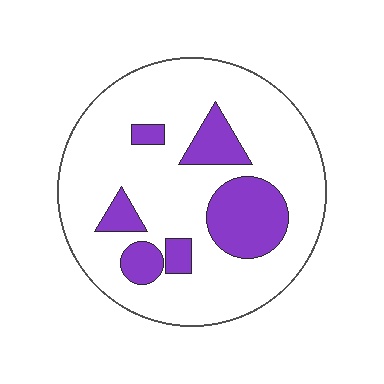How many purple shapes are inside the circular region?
6.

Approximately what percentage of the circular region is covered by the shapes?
Approximately 20%.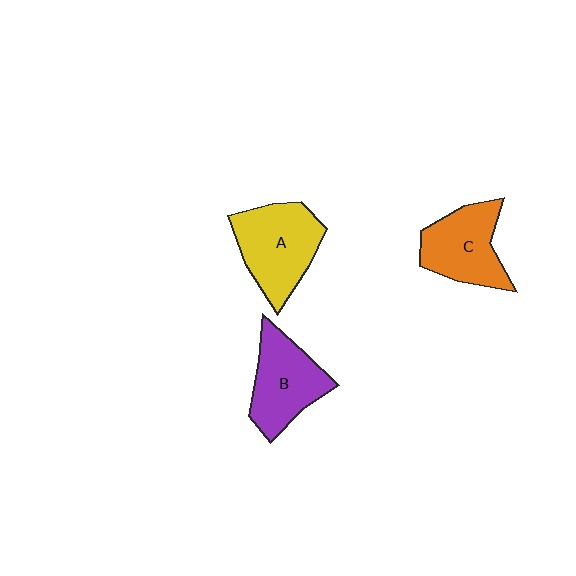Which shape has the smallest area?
Shape C (orange).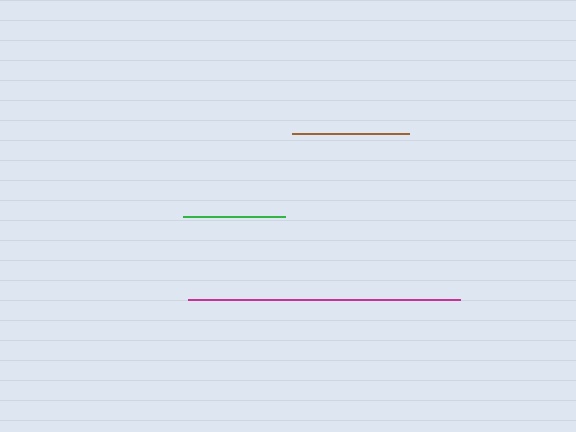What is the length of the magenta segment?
The magenta segment is approximately 271 pixels long.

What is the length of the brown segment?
The brown segment is approximately 117 pixels long.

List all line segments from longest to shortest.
From longest to shortest: magenta, brown, green.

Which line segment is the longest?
The magenta line is the longest at approximately 271 pixels.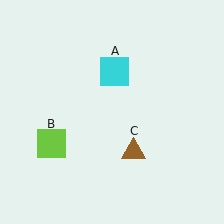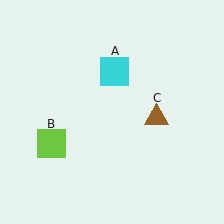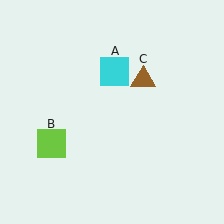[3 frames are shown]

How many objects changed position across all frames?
1 object changed position: brown triangle (object C).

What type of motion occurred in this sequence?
The brown triangle (object C) rotated counterclockwise around the center of the scene.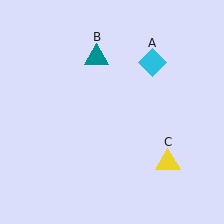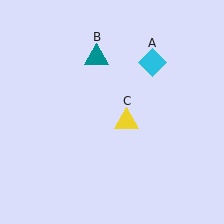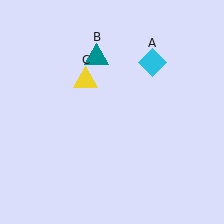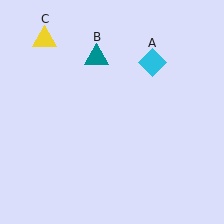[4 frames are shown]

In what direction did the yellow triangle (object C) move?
The yellow triangle (object C) moved up and to the left.